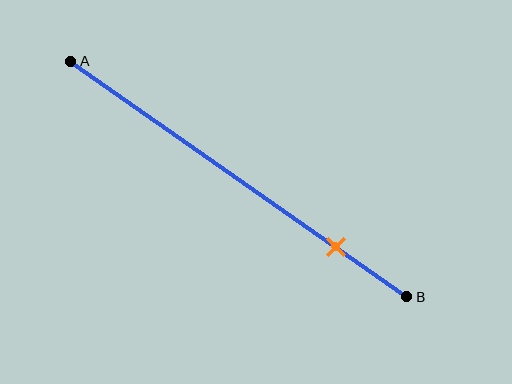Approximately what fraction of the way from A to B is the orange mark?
The orange mark is approximately 80% of the way from A to B.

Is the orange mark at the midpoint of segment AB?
No, the mark is at about 80% from A, not at the 50% midpoint.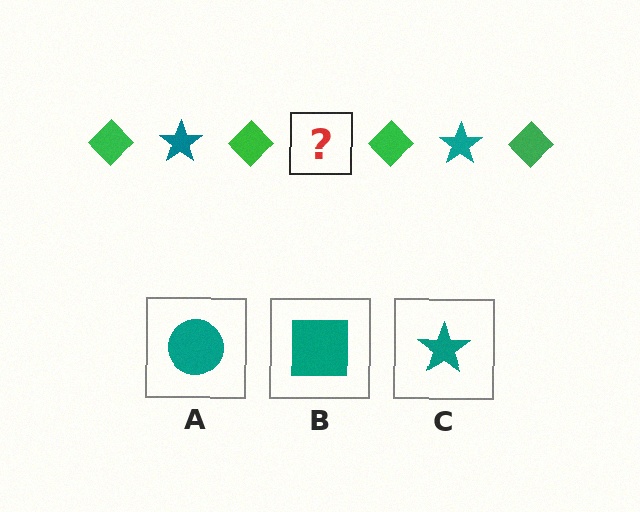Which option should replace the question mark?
Option C.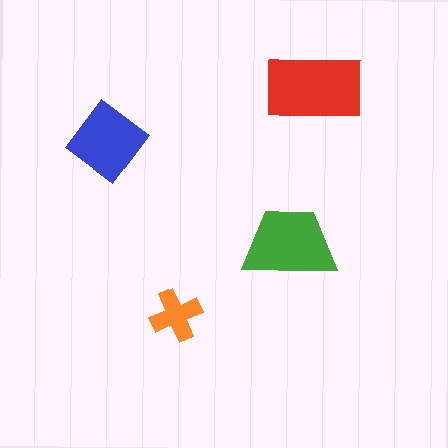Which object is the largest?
The red rectangle.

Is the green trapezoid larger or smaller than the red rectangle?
Smaller.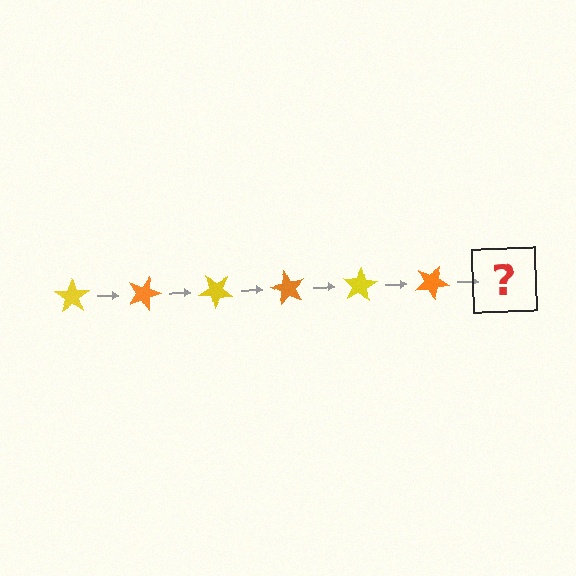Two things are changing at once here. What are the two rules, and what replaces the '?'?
The two rules are that it rotates 20 degrees each step and the color cycles through yellow and orange. The '?' should be a yellow star, rotated 120 degrees from the start.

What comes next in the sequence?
The next element should be a yellow star, rotated 120 degrees from the start.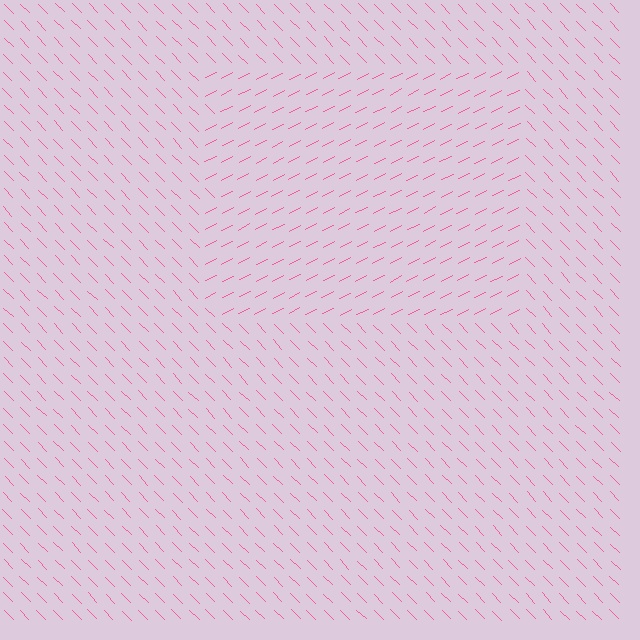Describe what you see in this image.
The image is filled with small pink line segments. A rectangle region in the image has lines oriented differently from the surrounding lines, creating a visible texture boundary.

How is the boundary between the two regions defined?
The boundary is defined purely by a change in line orientation (approximately 72 degrees difference). All lines are the same color and thickness.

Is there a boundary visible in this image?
Yes, there is a texture boundary formed by a change in line orientation.